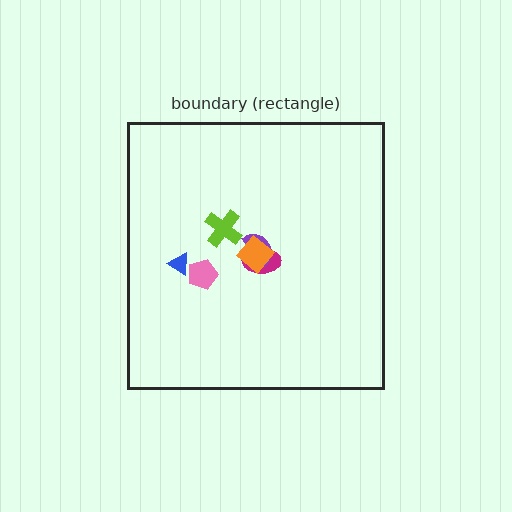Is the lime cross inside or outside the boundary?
Inside.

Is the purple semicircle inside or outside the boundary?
Inside.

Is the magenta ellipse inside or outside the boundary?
Inside.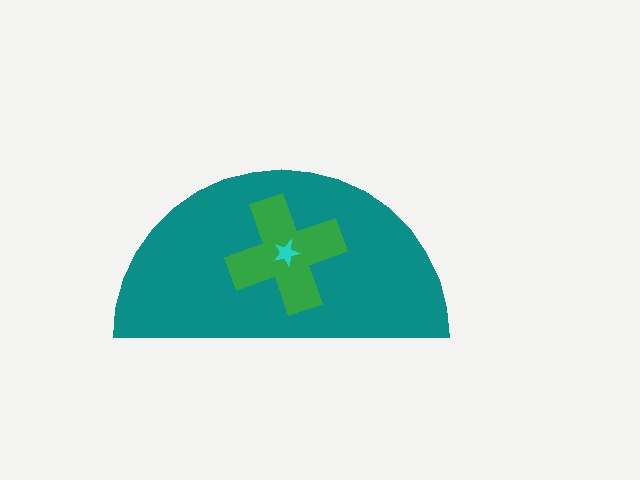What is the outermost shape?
The teal semicircle.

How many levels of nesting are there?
3.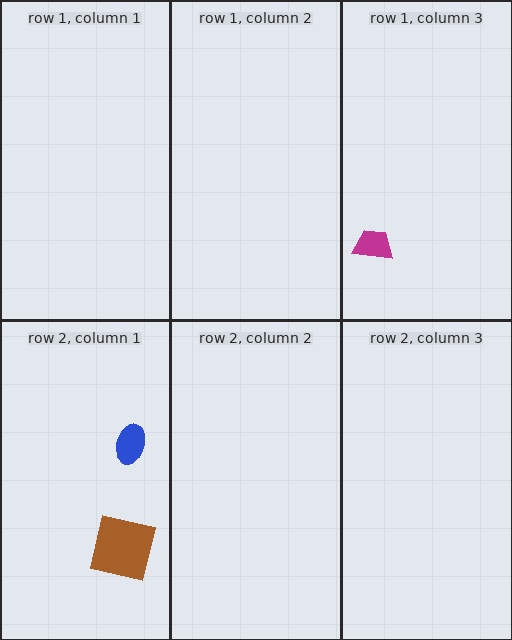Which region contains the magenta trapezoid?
The row 1, column 3 region.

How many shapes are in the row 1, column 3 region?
1.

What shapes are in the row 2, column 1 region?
The brown square, the blue ellipse.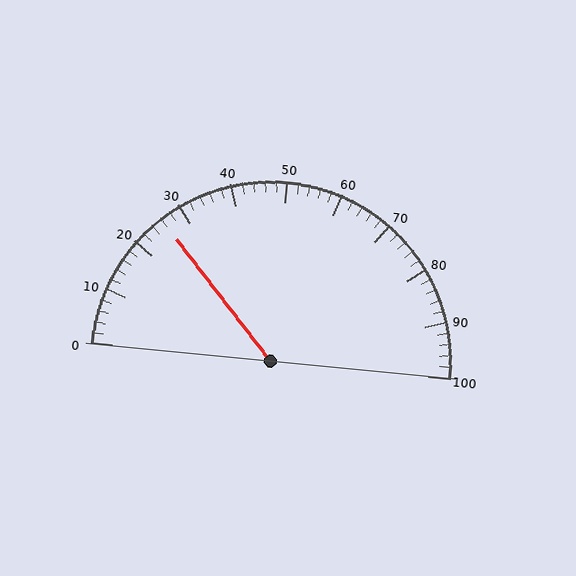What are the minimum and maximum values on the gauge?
The gauge ranges from 0 to 100.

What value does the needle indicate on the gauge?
The needle indicates approximately 26.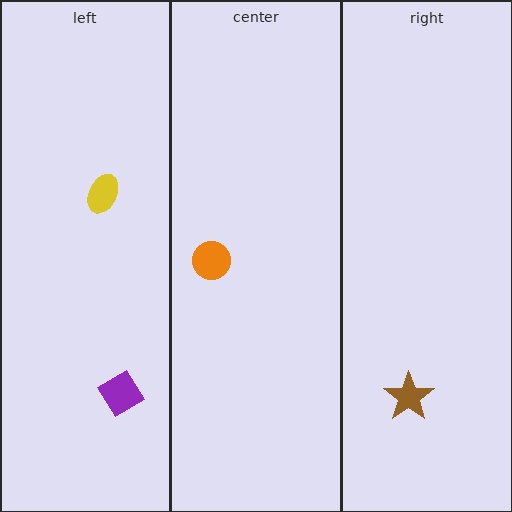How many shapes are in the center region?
1.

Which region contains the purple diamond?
The left region.